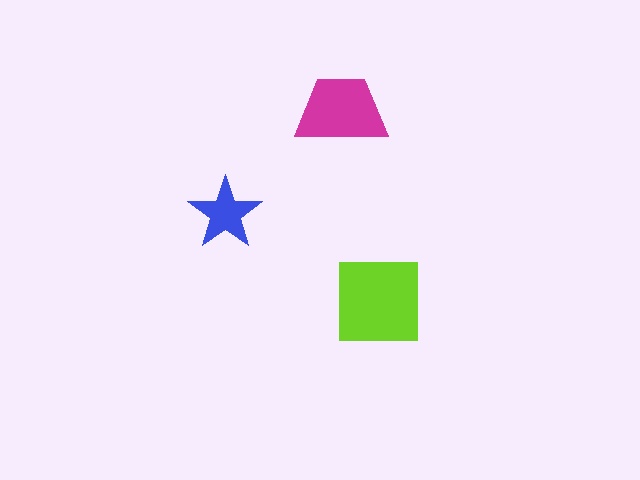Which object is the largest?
The lime square.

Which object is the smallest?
The blue star.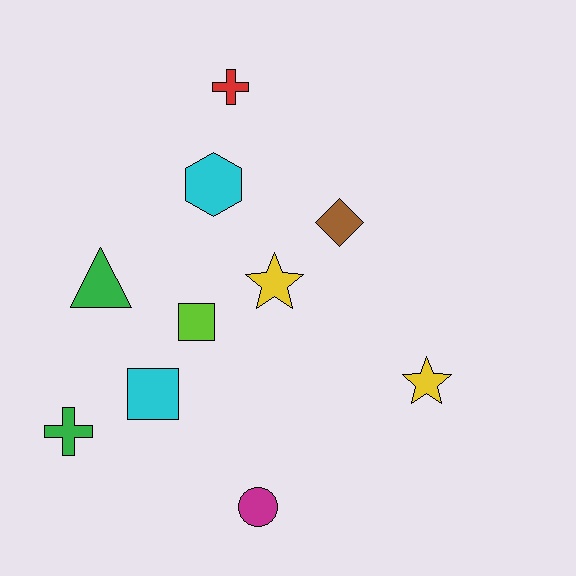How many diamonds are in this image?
There is 1 diamond.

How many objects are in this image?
There are 10 objects.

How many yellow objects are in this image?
There are 2 yellow objects.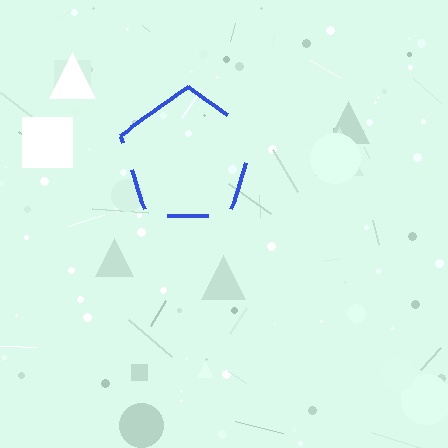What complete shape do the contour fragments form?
The contour fragments form a pentagon.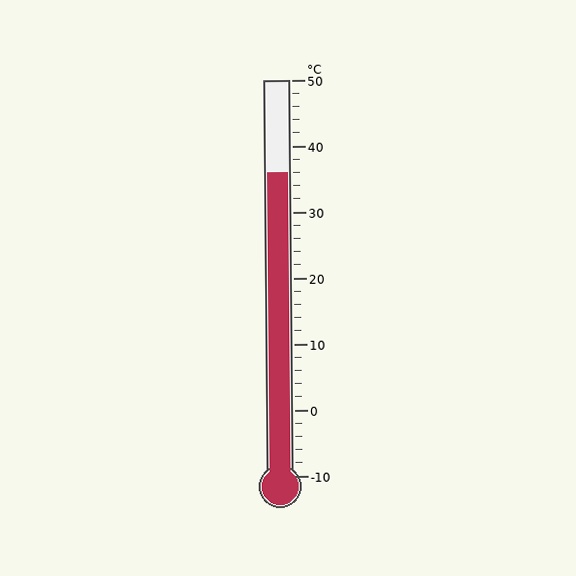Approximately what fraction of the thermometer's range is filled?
The thermometer is filled to approximately 75% of its range.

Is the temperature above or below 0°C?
The temperature is above 0°C.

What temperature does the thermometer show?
The thermometer shows approximately 36°C.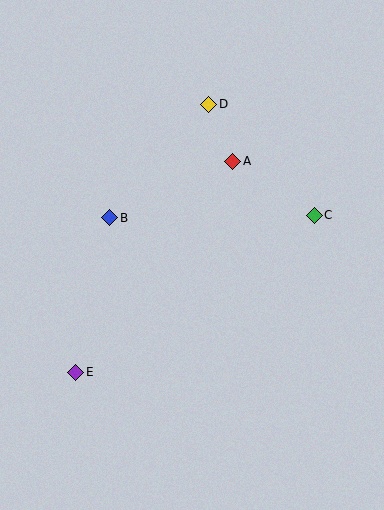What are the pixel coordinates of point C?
Point C is at (314, 215).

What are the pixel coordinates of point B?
Point B is at (110, 218).